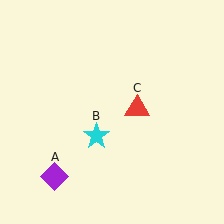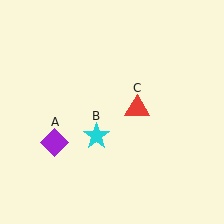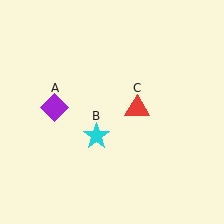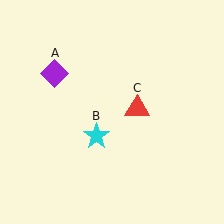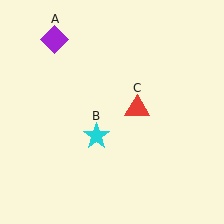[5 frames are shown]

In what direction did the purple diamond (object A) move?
The purple diamond (object A) moved up.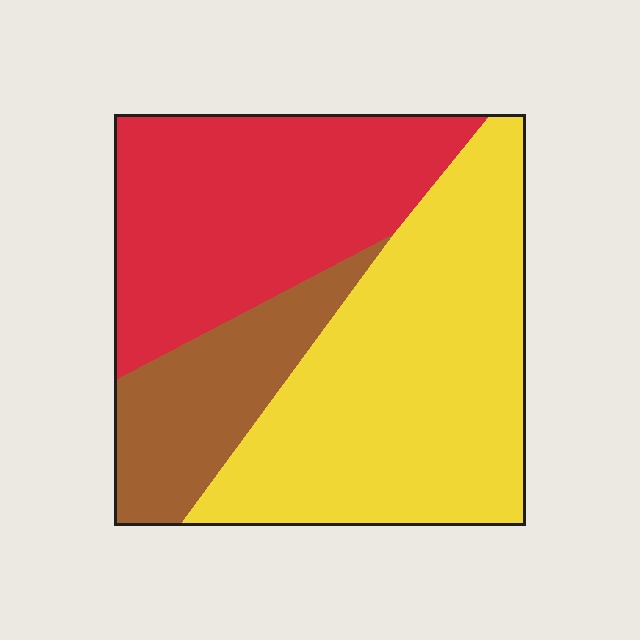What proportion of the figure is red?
Red takes up between a third and a half of the figure.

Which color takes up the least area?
Brown, at roughly 20%.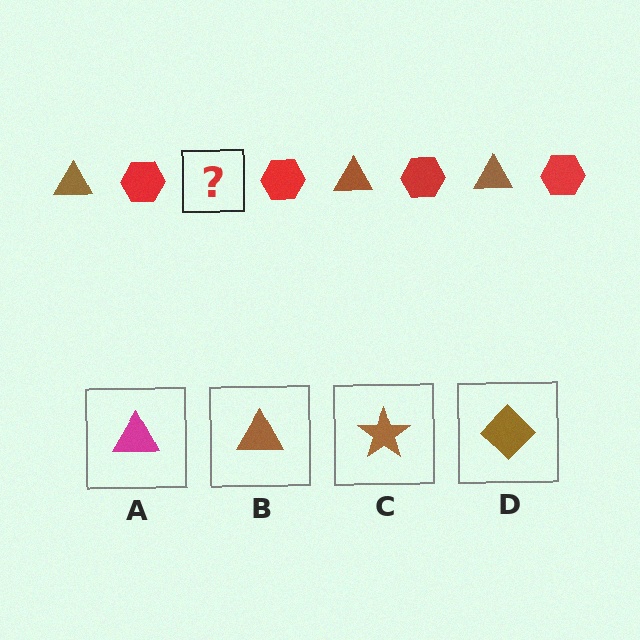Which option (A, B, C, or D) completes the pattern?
B.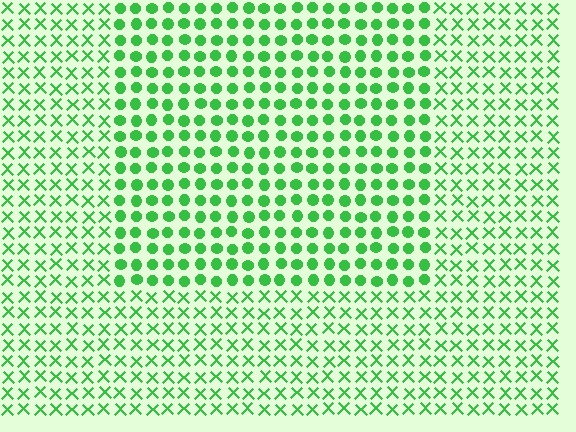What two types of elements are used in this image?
The image uses circles inside the rectangle region and X marks outside it.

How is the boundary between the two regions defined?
The boundary is defined by a change in element shape: circles inside vs. X marks outside. All elements share the same color and spacing.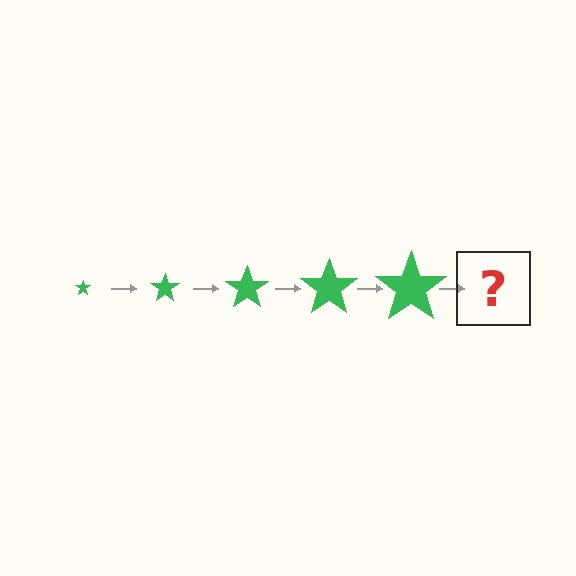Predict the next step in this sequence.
The next step is a green star, larger than the previous one.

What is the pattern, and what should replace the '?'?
The pattern is that the star gets progressively larger each step. The '?' should be a green star, larger than the previous one.